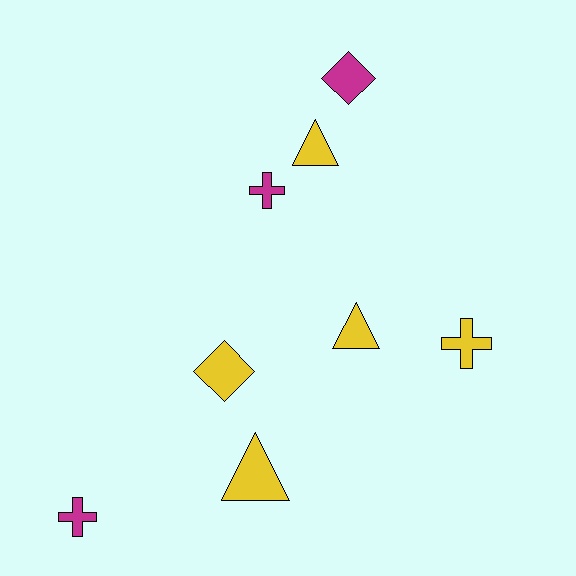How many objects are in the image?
There are 8 objects.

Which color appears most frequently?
Yellow, with 5 objects.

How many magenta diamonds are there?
There is 1 magenta diamond.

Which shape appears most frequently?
Cross, with 3 objects.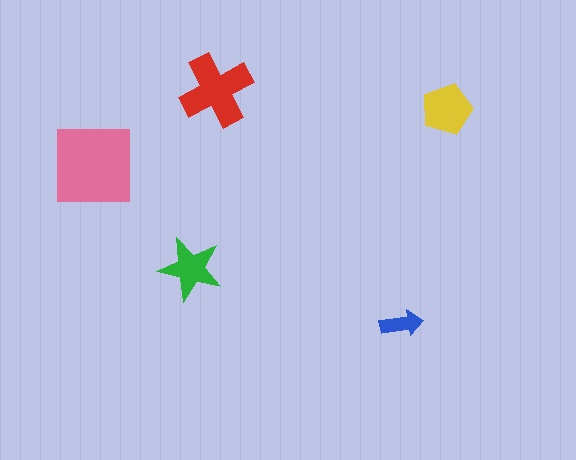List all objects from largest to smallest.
The pink square, the red cross, the yellow pentagon, the green star, the blue arrow.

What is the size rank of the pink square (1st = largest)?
1st.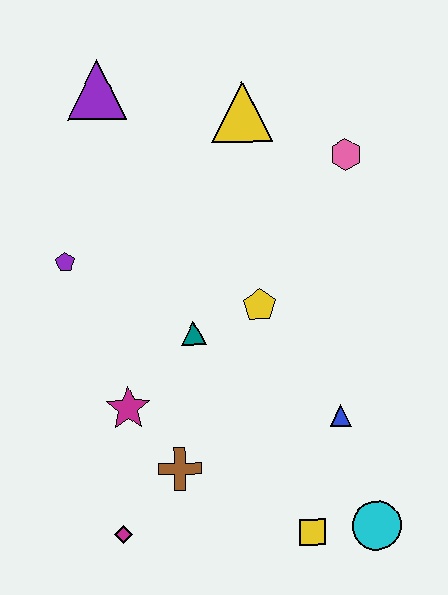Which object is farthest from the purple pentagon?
The cyan circle is farthest from the purple pentagon.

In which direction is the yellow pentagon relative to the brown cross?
The yellow pentagon is above the brown cross.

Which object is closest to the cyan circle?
The yellow square is closest to the cyan circle.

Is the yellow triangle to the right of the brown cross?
Yes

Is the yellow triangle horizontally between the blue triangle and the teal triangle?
Yes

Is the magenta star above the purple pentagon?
No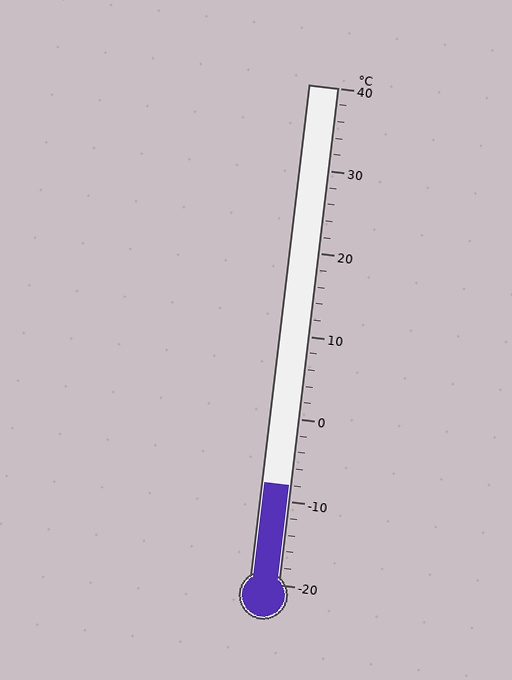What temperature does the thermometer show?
The thermometer shows approximately -8°C.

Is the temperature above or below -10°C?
The temperature is above -10°C.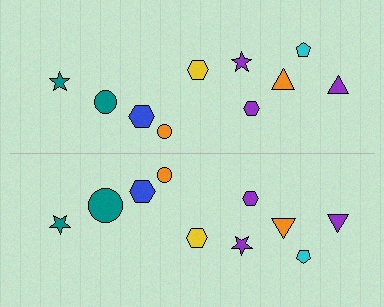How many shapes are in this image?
There are 20 shapes in this image.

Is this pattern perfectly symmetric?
No, the pattern is not perfectly symmetric. The teal circle on the bottom side has a different size than its mirror counterpart.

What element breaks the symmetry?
The teal circle on the bottom side has a different size than its mirror counterpart.